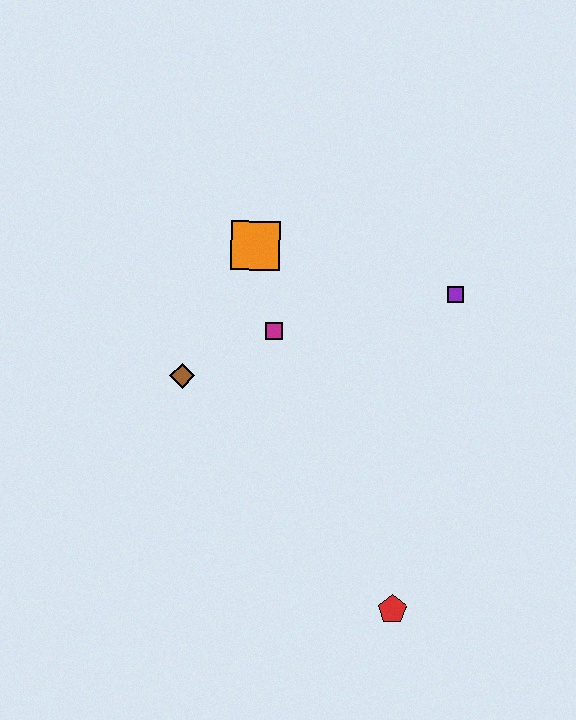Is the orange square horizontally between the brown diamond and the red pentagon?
Yes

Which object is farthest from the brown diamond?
The red pentagon is farthest from the brown diamond.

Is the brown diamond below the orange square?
Yes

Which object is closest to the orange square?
The magenta square is closest to the orange square.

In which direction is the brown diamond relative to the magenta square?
The brown diamond is to the left of the magenta square.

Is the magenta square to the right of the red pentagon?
No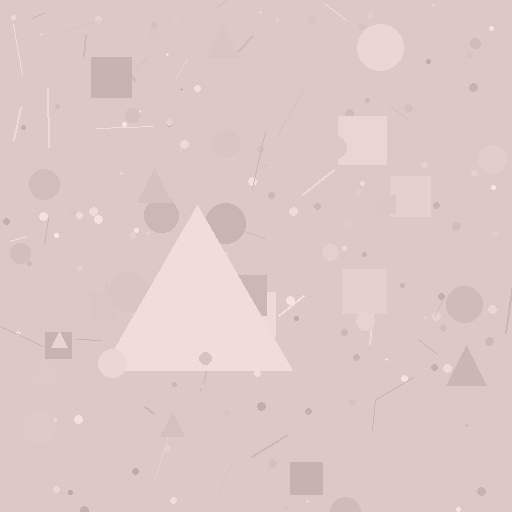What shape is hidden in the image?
A triangle is hidden in the image.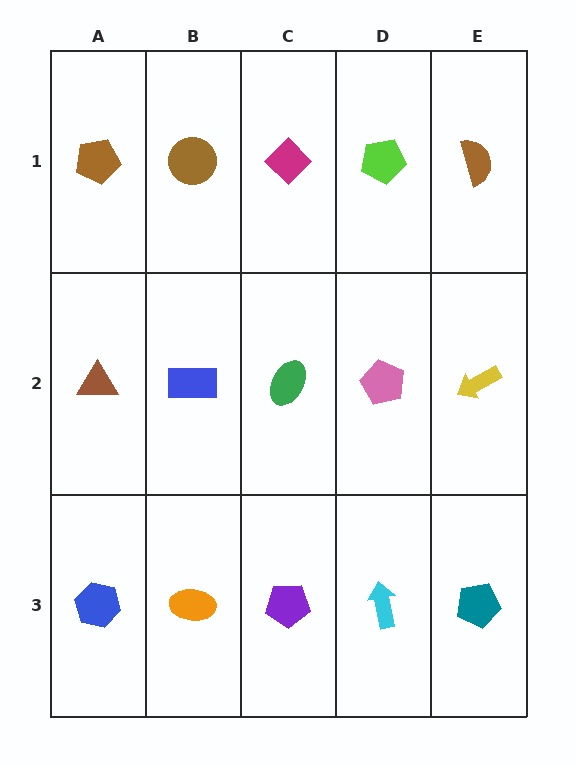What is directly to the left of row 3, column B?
A blue hexagon.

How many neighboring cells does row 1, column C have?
3.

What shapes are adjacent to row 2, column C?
A magenta diamond (row 1, column C), a purple pentagon (row 3, column C), a blue rectangle (row 2, column B), a pink pentagon (row 2, column D).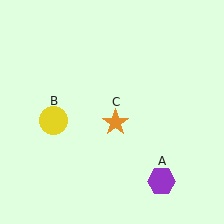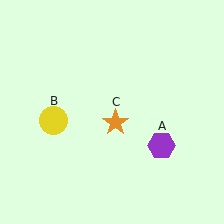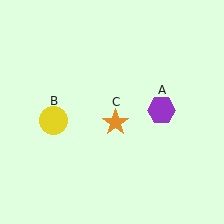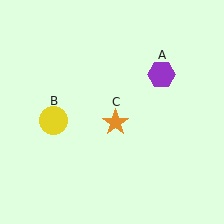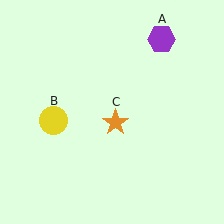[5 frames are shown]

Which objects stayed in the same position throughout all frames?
Yellow circle (object B) and orange star (object C) remained stationary.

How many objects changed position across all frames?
1 object changed position: purple hexagon (object A).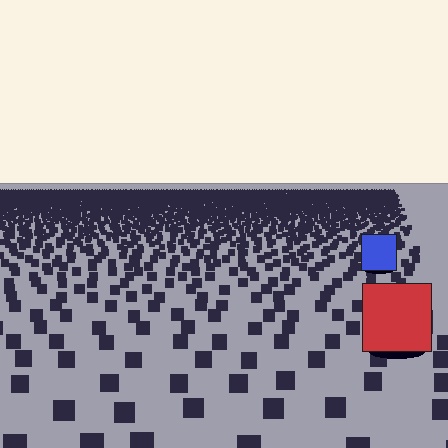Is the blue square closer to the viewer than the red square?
No. The red square is closer — you can tell from the texture gradient: the ground texture is coarser near it.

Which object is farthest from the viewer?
The blue square is farthest from the viewer. It appears smaller and the ground texture around it is denser.